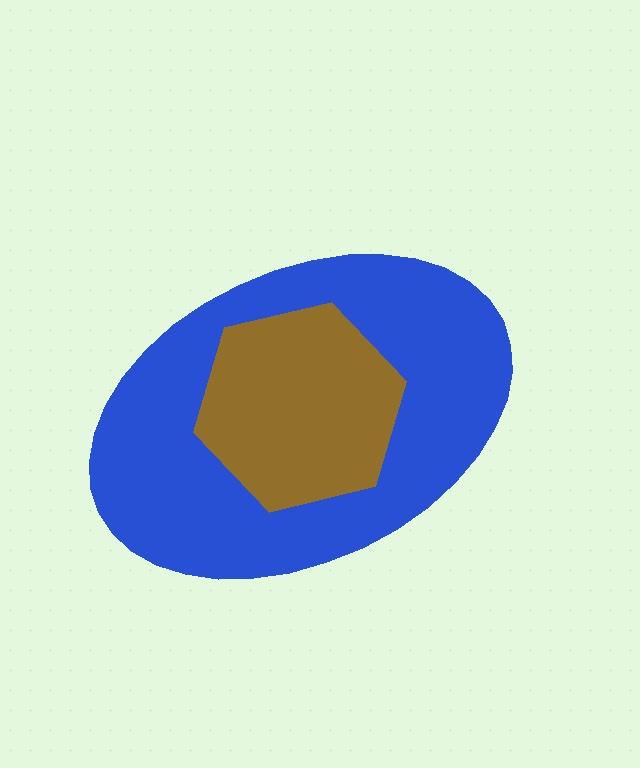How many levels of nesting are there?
2.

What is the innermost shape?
The brown hexagon.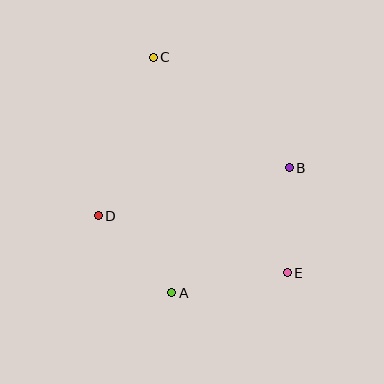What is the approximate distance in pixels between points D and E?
The distance between D and E is approximately 198 pixels.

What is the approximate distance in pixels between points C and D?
The distance between C and D is approximately 168 pixels.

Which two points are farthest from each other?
Points C and E are farthest from each other.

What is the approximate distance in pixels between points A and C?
The distance between A and C is approximately 237 pixels.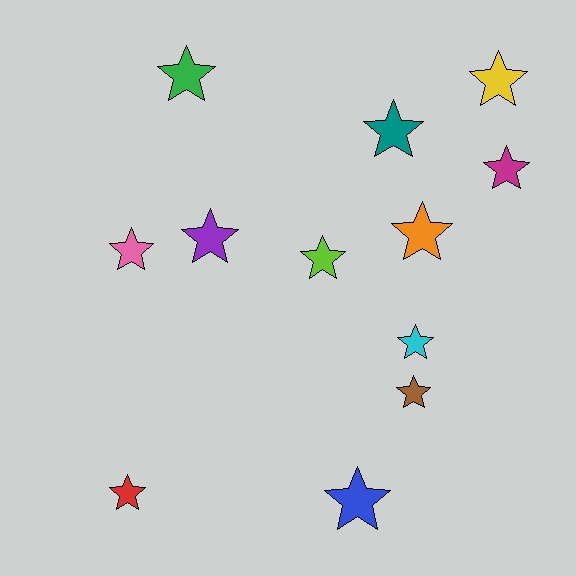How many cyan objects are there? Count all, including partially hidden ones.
There is 1 cyan object.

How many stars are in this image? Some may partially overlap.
There are 12 stars.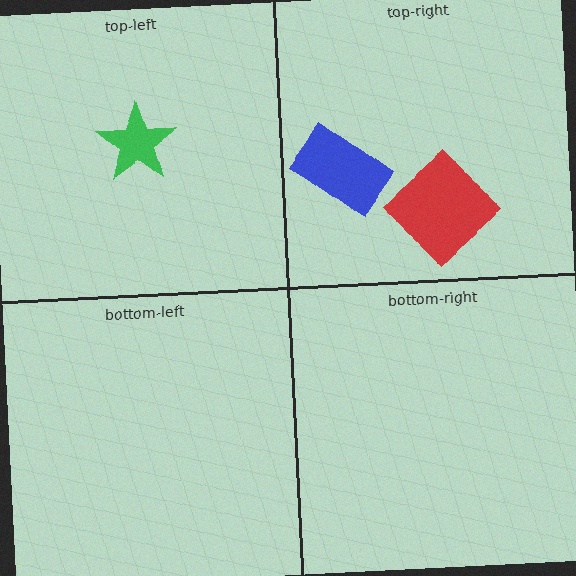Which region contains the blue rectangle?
The top-right region.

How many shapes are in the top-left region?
1.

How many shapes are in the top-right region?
2.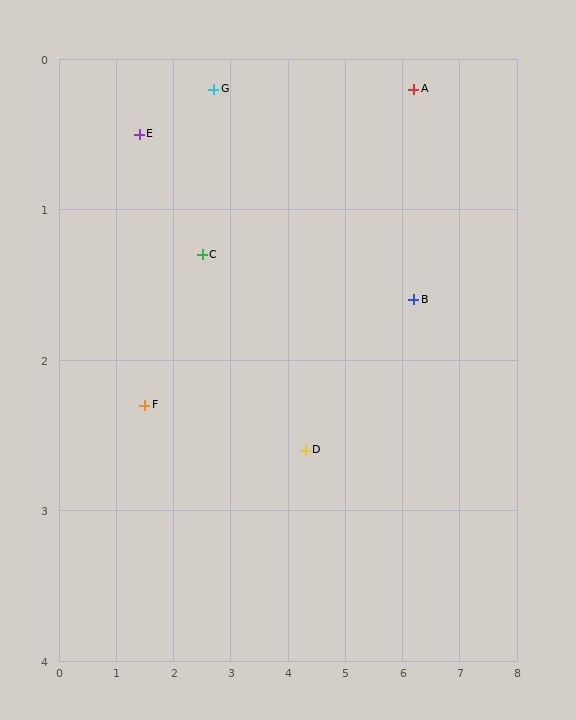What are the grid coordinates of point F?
Point F is at approximately (1.5, 2.3).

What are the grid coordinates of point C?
Point C is at approximately (2.5, 1.3).